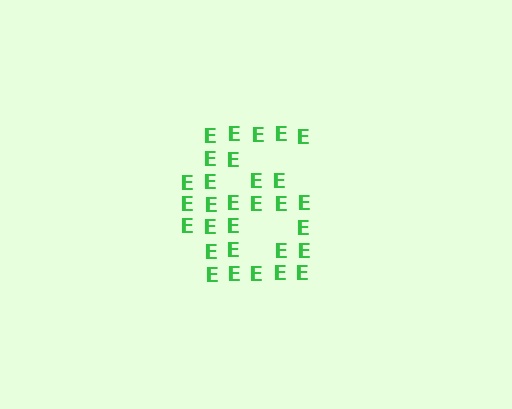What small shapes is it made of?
It is made of small letter E's.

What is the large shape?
The large shape is the digit 6.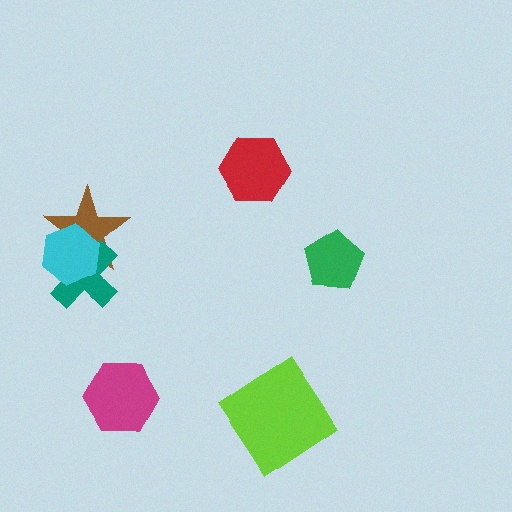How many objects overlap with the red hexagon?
0 objects overlap with the red hexagon.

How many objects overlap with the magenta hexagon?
0 objects overlap with the magenta hexagon.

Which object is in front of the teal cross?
The cyan hexagon is in front of the teal cross.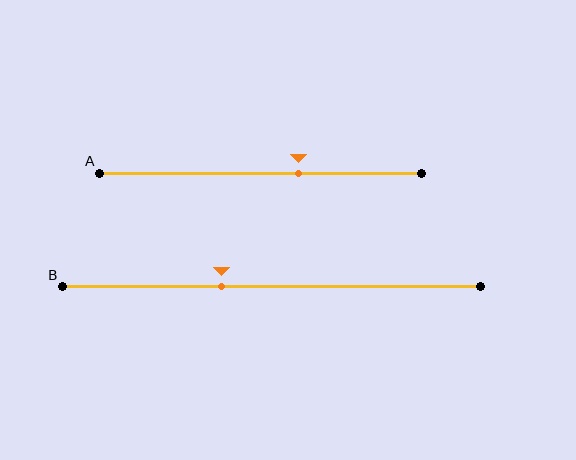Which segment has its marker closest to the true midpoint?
Segment A has its marker closest to the true midpoint.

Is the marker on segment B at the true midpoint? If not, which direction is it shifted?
No, the marker on segment B is shifted to the left by about 12% of the segment length.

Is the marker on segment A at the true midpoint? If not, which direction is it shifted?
No, the marker on segment A is shifted to the right by about 12% of the segment length.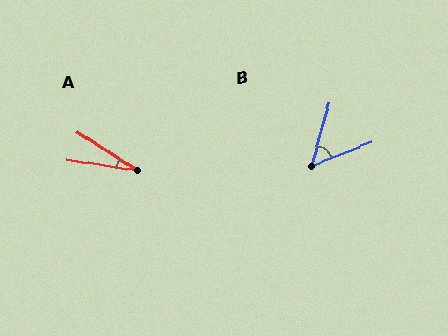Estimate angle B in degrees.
Approximately 53 degrees.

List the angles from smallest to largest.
A (24°), B (53°).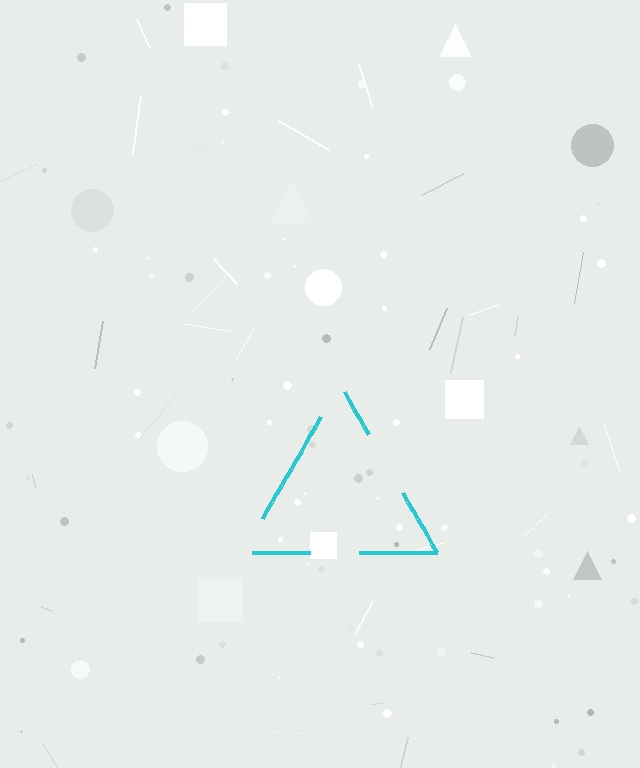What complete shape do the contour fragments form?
The contour fragments form a triangle.